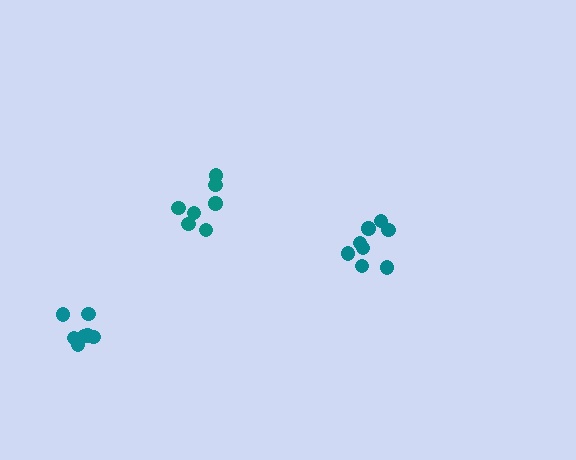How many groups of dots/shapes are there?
There are 3 groups.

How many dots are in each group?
Group 1: 8 dots, Group 2: 7 dots, Group 3: 7 dots (22 total).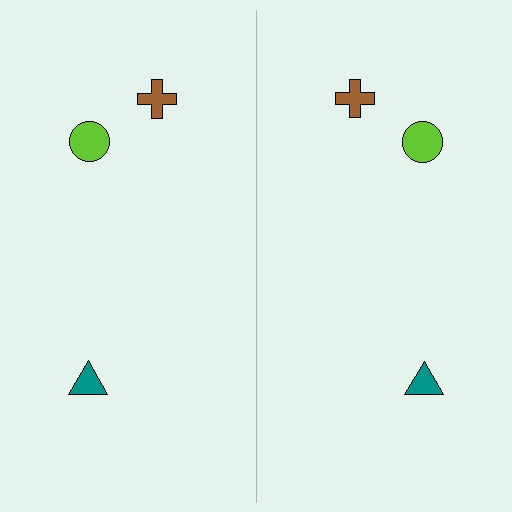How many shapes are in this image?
There are 6 shapes in this image.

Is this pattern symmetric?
Yes, this pattern has bilateral (reflection) symmetry.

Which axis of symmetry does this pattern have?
The pattern has a vertical axis of symmetry running through the center of the image.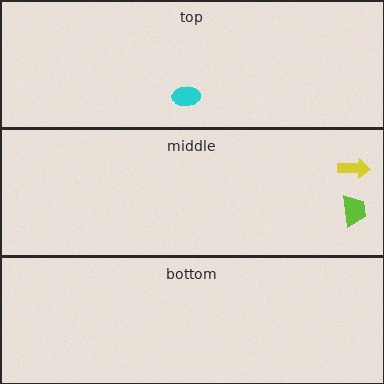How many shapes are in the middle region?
2.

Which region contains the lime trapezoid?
The middle region.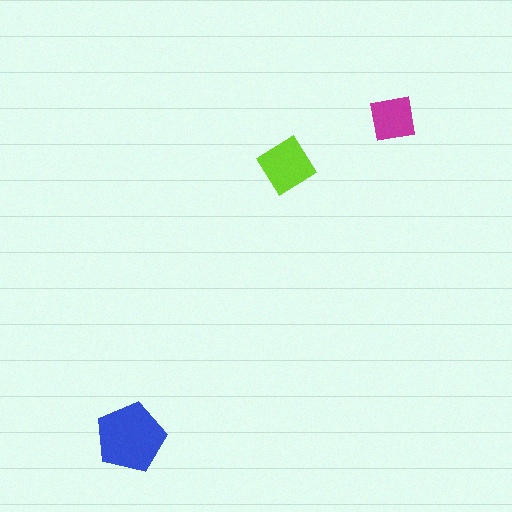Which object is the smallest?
The magenta square.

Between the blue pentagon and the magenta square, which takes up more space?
The blue pentagon.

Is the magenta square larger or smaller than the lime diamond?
Smaller.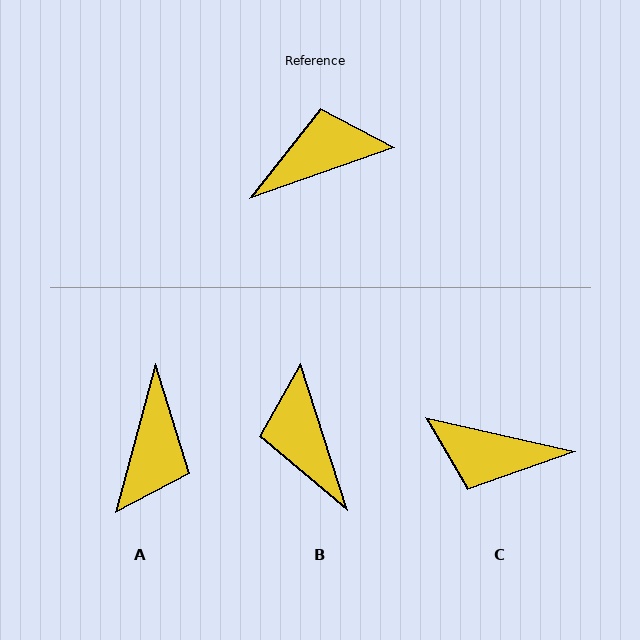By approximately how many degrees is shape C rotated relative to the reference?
Approximately 148 degrees counter-clockwise.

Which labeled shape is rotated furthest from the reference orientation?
C, about 148 degrees away.